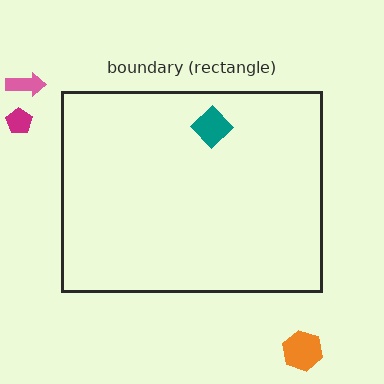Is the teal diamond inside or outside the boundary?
Inside.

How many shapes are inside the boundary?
1 inside, 3 outside.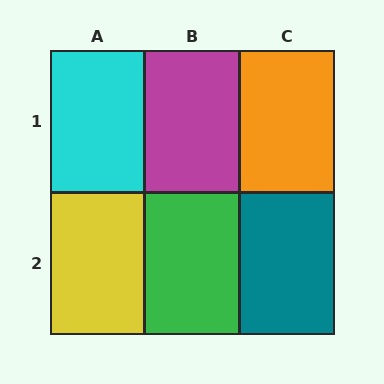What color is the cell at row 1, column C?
Orange.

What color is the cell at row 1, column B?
Magenta.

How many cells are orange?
1 cell is orange.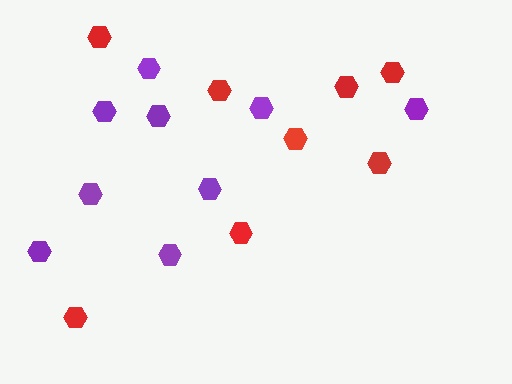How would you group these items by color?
There are 2 groups: one group of purple hexagons (9) and one group of red hexagons (8).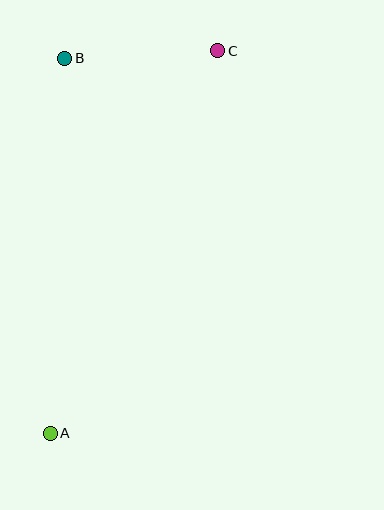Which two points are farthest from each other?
Points A and C are farthest from each other.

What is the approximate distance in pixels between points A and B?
The distance between A and B is approximately 375 pixels.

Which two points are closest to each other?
Points B and C are closest to each other.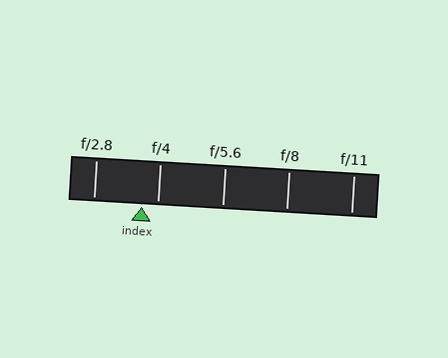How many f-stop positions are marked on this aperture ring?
There are 5 f-stop positions marked.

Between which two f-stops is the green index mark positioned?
The index mark is between f/2.8 and f/4.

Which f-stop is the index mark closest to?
The index mark is closest to f/4.